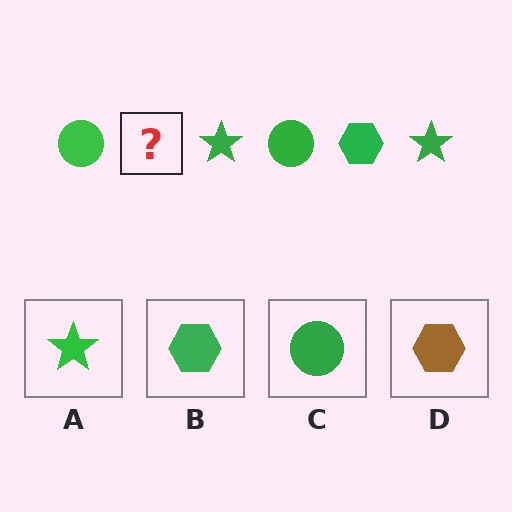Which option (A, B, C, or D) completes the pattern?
B.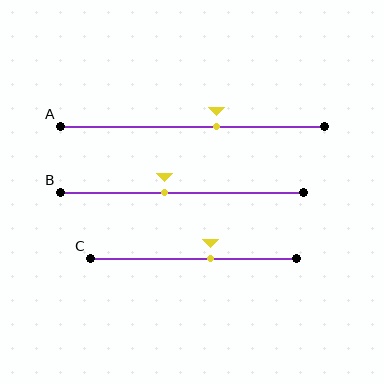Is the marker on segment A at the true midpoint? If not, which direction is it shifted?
No, the marker on segment A is shifted to the right by about 9% of the segment length.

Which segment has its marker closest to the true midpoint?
Segment B has its marker closest to the true midpoint.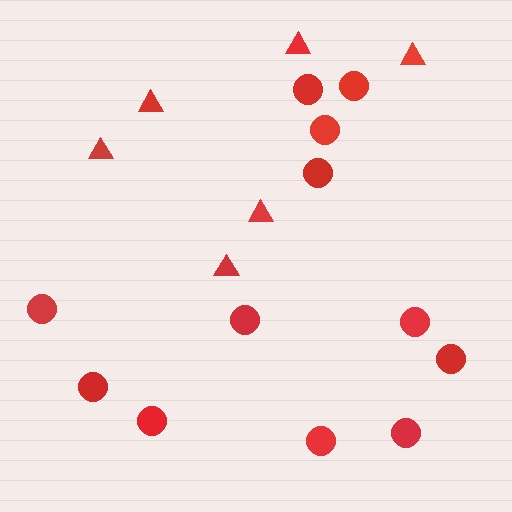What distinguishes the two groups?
There are 2 groups: one group of triangles (6) and one group of circles (12).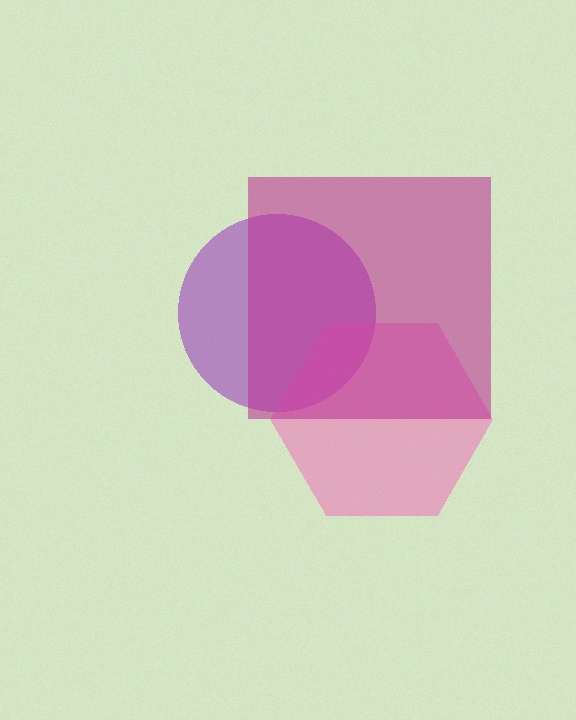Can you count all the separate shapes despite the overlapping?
Yes, there are 3 separate shapes.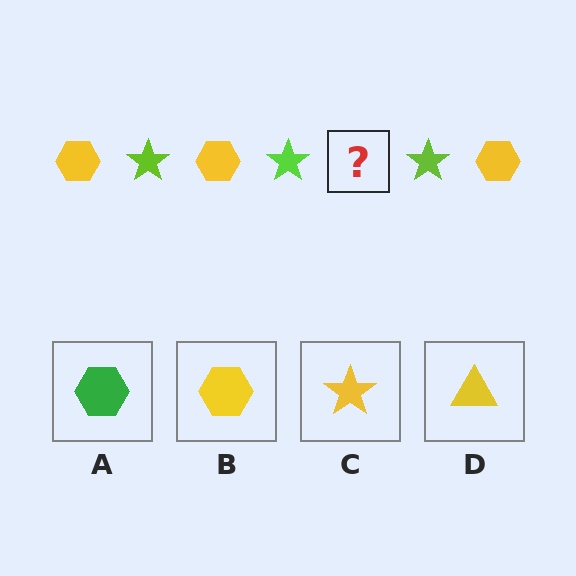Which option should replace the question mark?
Option B.